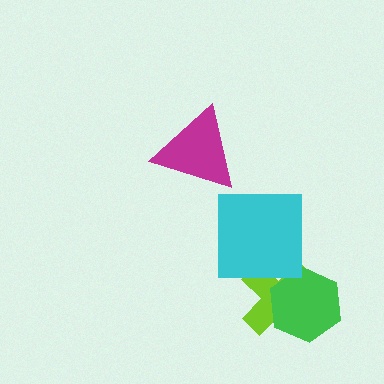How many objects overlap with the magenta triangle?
0 objects overlap with the magenta triangle.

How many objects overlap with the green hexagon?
1 object overlaps with the green hexagon.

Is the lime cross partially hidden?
Yes, it is partially covered by another shape.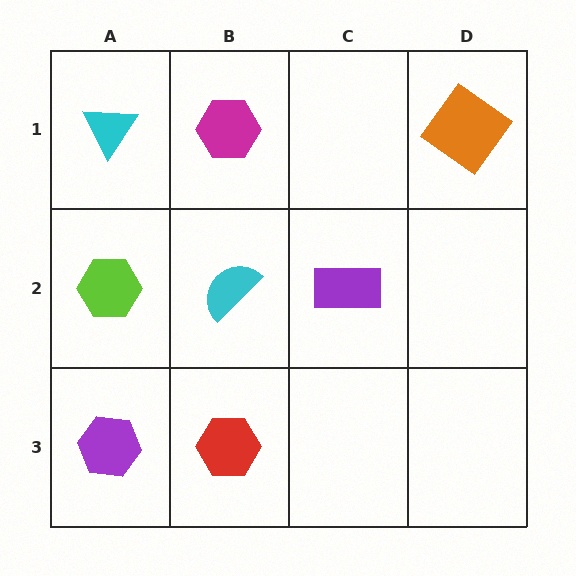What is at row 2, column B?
A cyan semicircle.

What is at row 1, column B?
A magenta hexagon.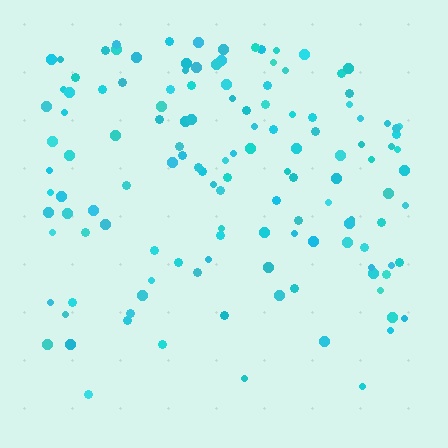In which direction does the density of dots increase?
From bottom to top, with the top side densest.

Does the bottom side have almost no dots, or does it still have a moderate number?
Still a moderate number, just noticeably fewer than the top.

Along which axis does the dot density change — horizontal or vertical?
Vertical.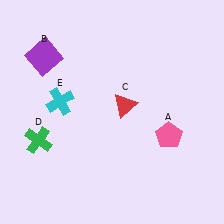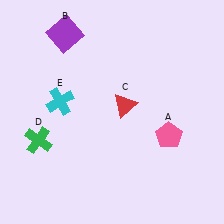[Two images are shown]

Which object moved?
The purple square (B) moved up.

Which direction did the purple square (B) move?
The purple square (B) moved up.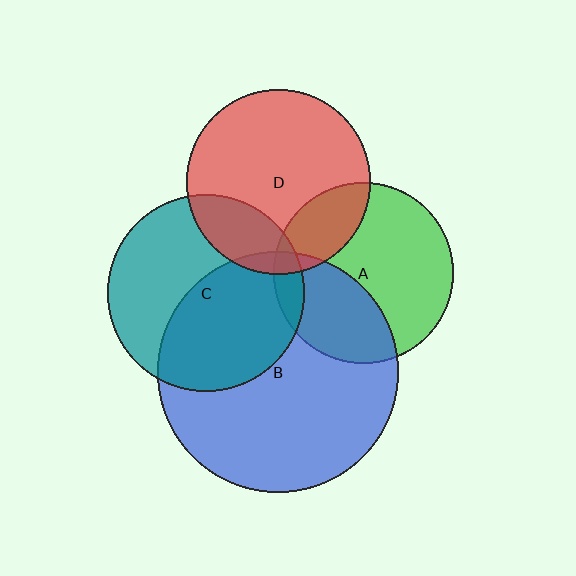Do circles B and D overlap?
Yes.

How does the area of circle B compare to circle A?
Approximately 1.8 times.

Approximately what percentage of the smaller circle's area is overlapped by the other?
Approximately 5%.